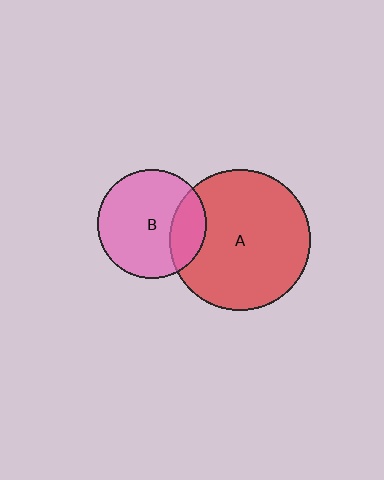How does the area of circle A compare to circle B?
Approximately 1.7 times.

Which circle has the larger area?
Circle A (red).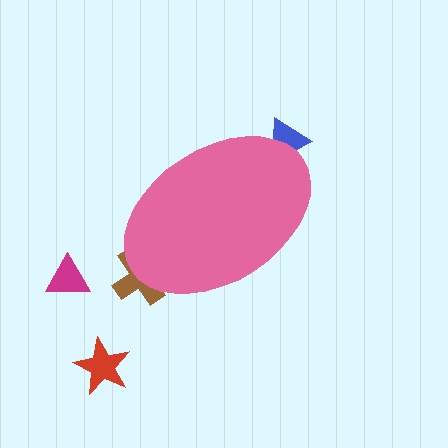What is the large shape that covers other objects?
A pink ellipse.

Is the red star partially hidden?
No, the red star is fully visible.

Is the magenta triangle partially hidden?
No, the magenta triangle is fully visible.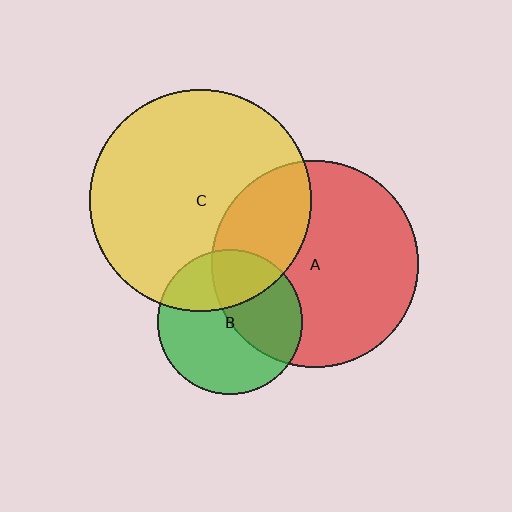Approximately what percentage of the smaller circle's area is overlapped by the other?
Approximately 30%.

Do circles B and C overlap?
Yes.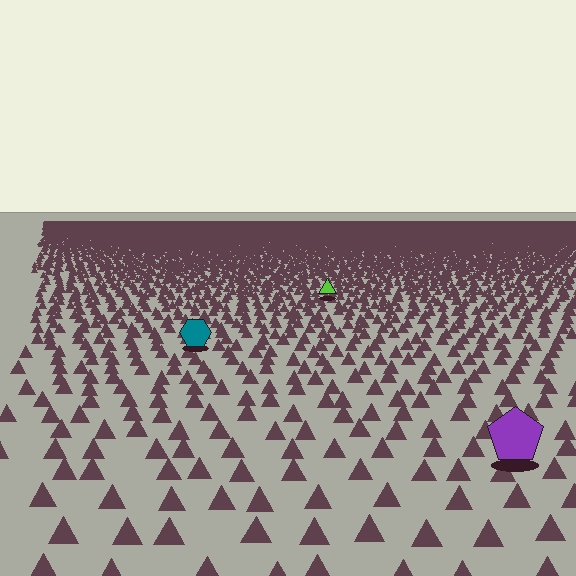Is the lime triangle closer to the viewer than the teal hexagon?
No. The teal hexagon is closer — you can tell from the texture gradient: the ground texture is coarser near it.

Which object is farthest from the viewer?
The lime triangle is farthest from the viewer. It appears smaller and the ground texture around it is denser.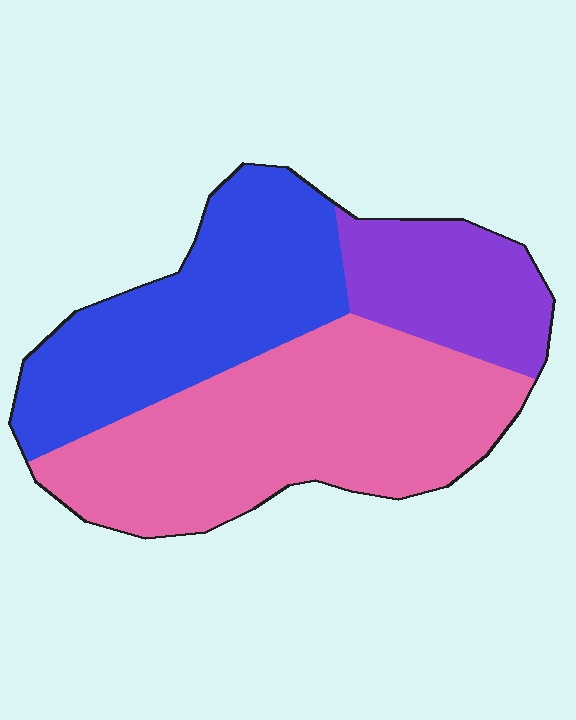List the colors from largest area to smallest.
From largest to smallest: pink, blue, purple.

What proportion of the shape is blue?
Blue takes up about one third (1/3) of the shape.